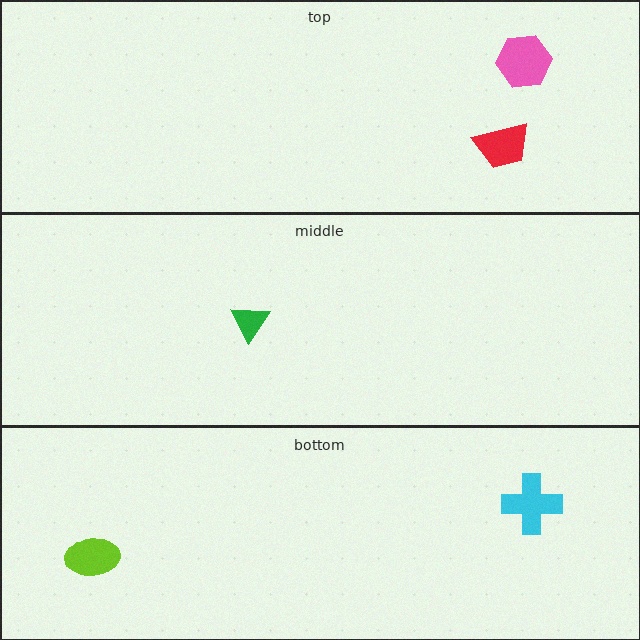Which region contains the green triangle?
The middle region.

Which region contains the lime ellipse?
The bottom region.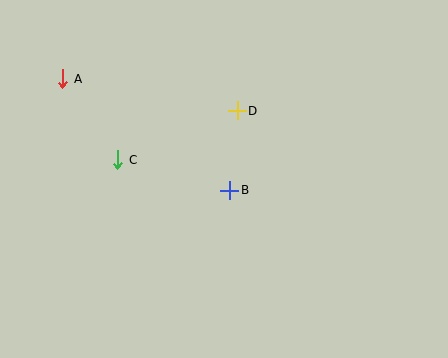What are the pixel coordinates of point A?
Point A is at (63, 79).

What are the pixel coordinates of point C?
Point C is at (118, 160).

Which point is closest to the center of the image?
Point B at (230, 190) is closest to the center.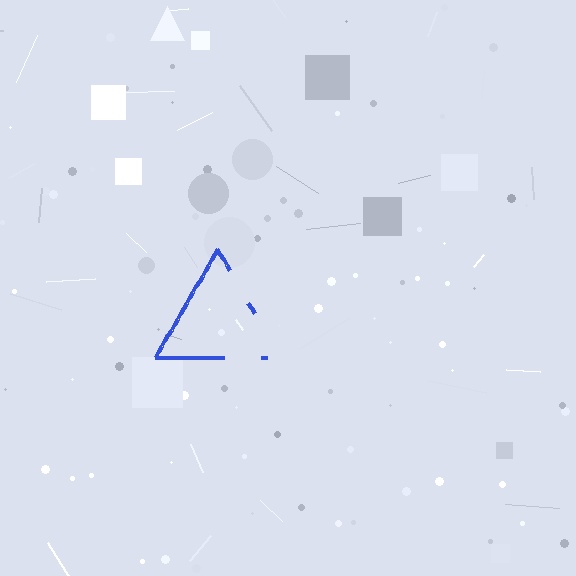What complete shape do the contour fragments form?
The contour fragments form a triangle.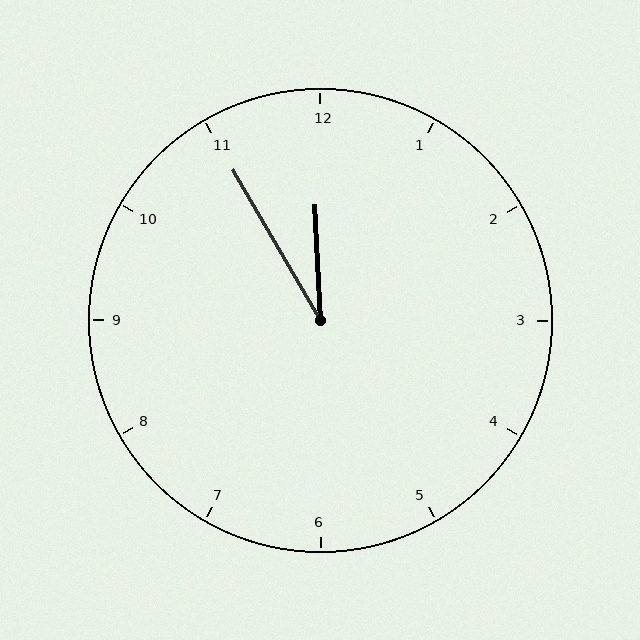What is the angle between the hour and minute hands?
Approximately 28 degrees.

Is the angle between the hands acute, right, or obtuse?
It is acute.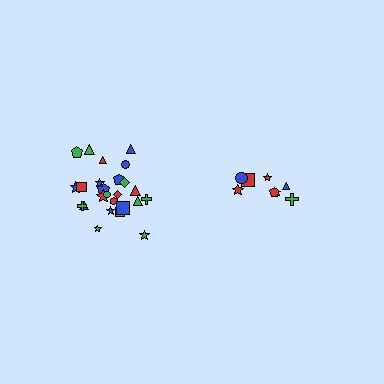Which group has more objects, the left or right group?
The left group.